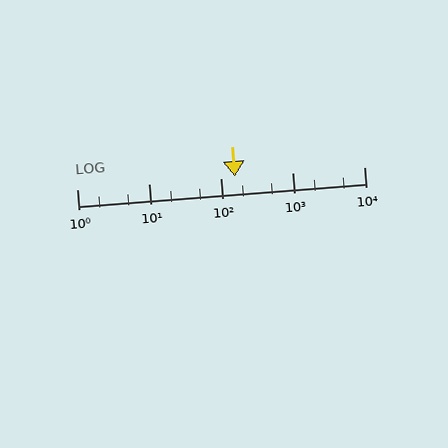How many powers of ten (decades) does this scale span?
The scale spans 4 decades, from 1 to 10000.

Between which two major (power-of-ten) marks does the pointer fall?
The pointer is between 100 and 1000.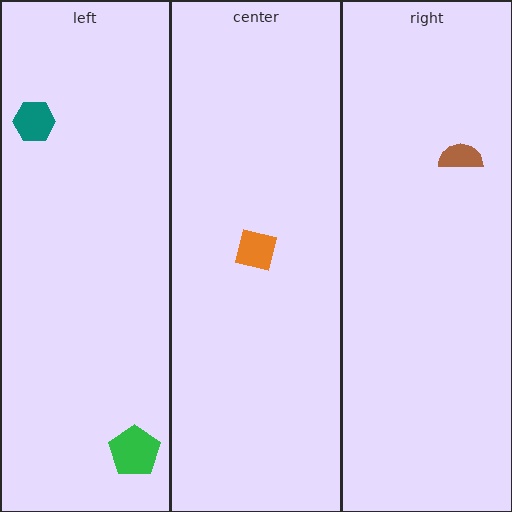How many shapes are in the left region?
2.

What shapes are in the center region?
The orange square.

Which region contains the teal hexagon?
The left region.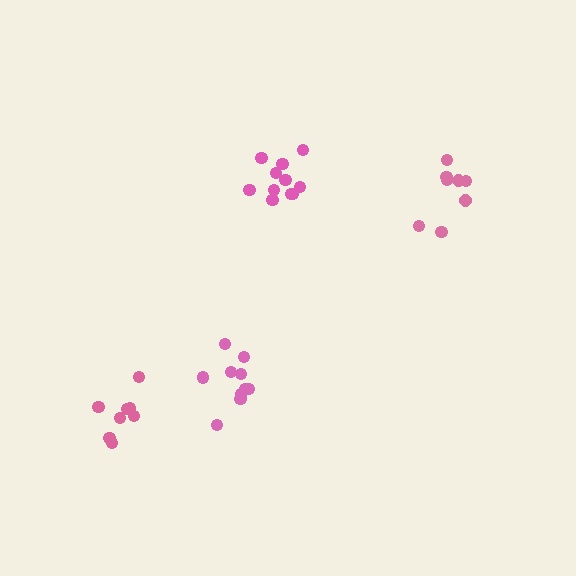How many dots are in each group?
Group 1: 11 dots, Group 2: 8 dots, Group 3: 8 dots, Group 4: 10 dots (37 total).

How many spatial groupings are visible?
There are 4 spatial groupings.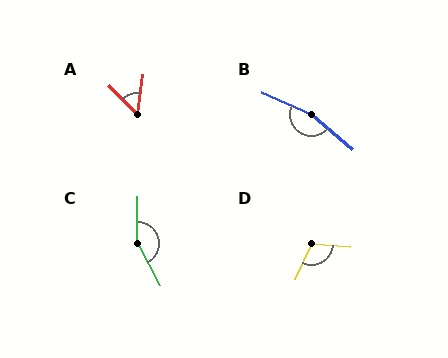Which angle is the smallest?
A, at approximately 52 degrees.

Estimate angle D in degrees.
Approximately 109 degrees.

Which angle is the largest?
B, at approximately 163 degrees.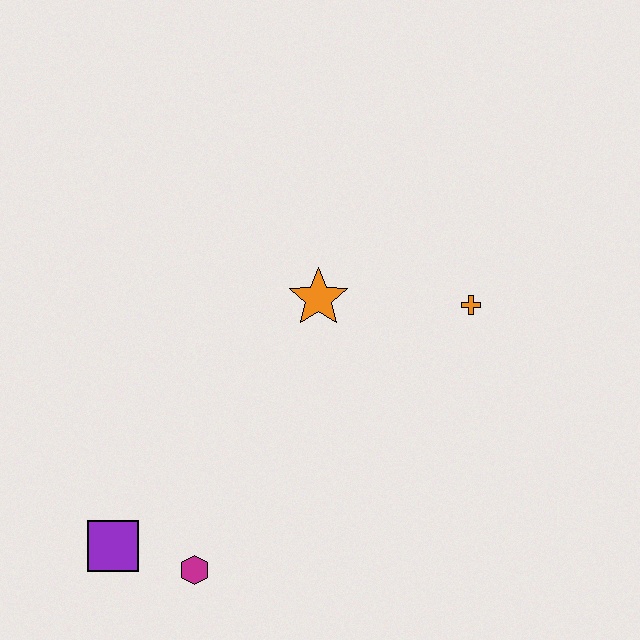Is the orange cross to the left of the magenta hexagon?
No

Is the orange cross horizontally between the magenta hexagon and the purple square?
No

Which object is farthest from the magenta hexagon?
The orange cross is farthest from the magenta hexagon.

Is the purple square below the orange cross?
Yes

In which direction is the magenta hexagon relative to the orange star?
The magenta hexagon is below the orange star.